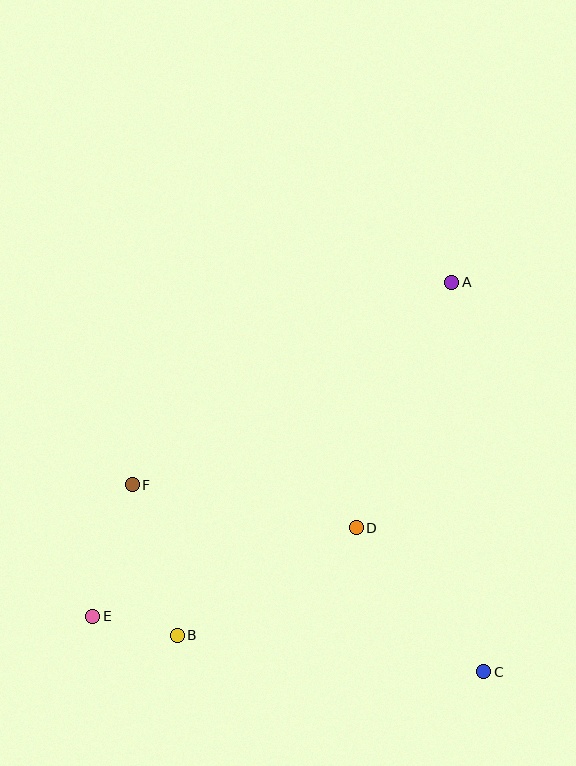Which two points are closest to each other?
Points B and E are closest to each other.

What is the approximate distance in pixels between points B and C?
The distance between B and C is approximately 309 pixels.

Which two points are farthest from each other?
Points A and E are farthest from each other.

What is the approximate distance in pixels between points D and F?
The distance between D and F is approximately 228 pixels.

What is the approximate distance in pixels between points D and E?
The distance between D and E is approximately 278 pixels.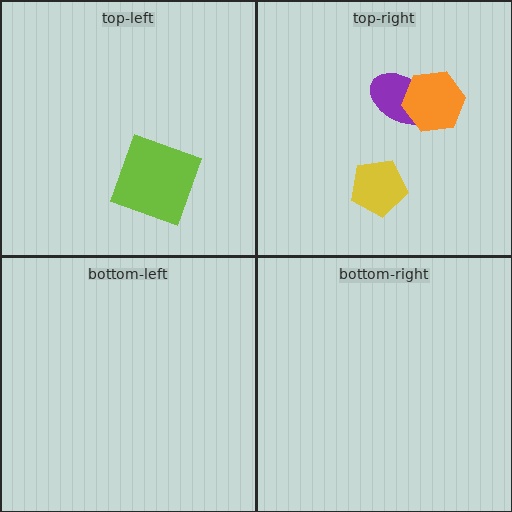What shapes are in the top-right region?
The purple ellipse, the yellow pentagon, the orange hexagon.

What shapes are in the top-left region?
The lime square.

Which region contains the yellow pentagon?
The top-right region.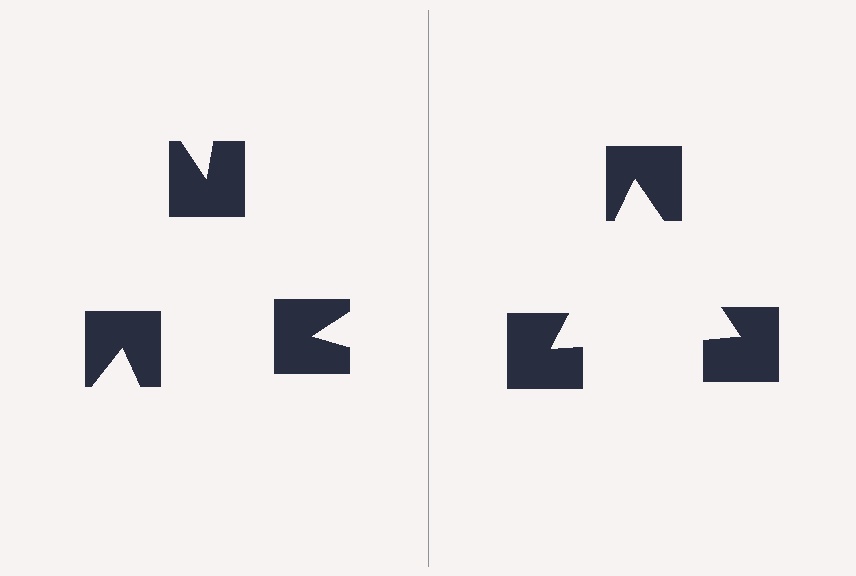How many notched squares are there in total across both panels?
6 — 3 on each side.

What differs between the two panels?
The notched squares are positioned identically on both sides; only the wedge orientations differ. On the right they align to a triangle; on the left they are misaligned.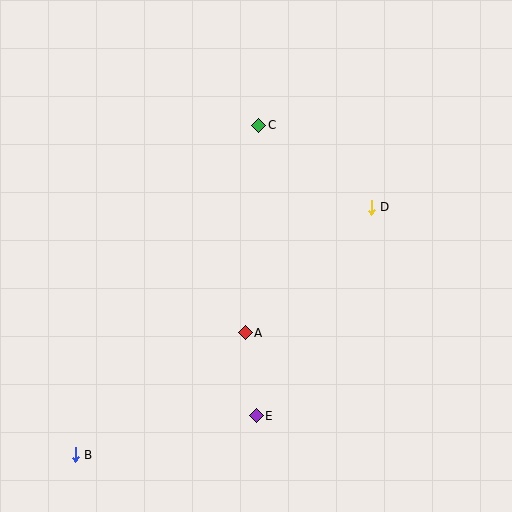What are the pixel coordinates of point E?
Point E is at (256, 416).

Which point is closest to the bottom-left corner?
Point B is closest to the bottom-left corner.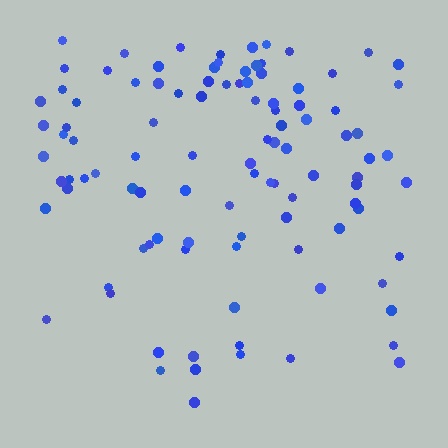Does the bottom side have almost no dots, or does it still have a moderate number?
Still a moderate number, just noticeably fewer than the top.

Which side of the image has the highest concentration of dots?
The top.